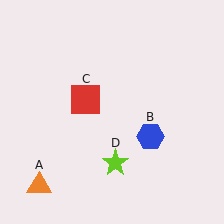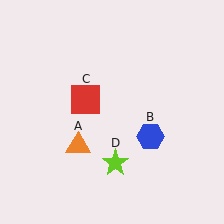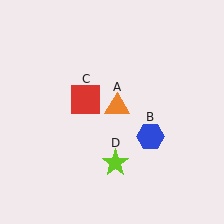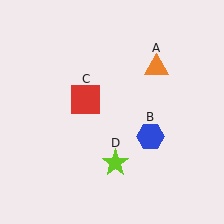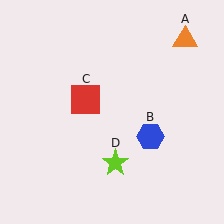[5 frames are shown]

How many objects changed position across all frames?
1 object changed position: orange triangle (object A).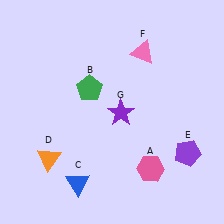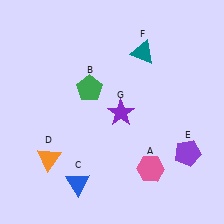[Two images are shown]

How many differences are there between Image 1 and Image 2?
There is 1 difference between the two images.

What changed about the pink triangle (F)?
In Image 1, F is pink. In Image 2, it changed to teal.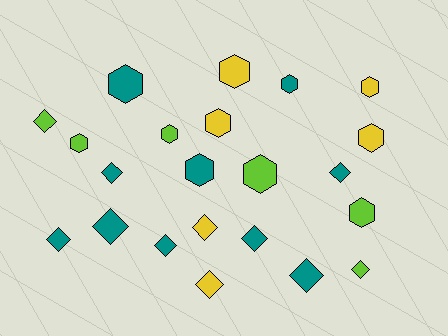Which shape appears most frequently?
Hexagon, with 11 objects.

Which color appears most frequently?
Teal, with 10 objects.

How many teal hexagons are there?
There are 3 teal hexagons.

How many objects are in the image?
There are 22 objects.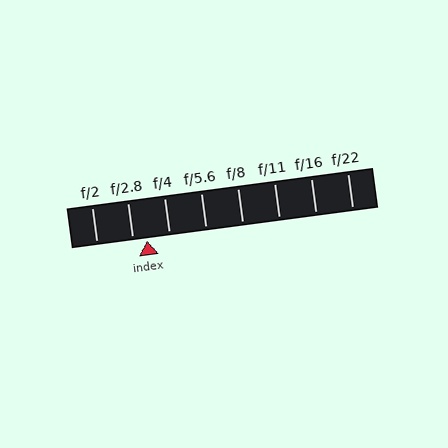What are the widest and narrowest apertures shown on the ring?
The widest aperture shown is f/2 and the narrowest is f/22.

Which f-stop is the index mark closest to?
The index mark is closest to f/2.8.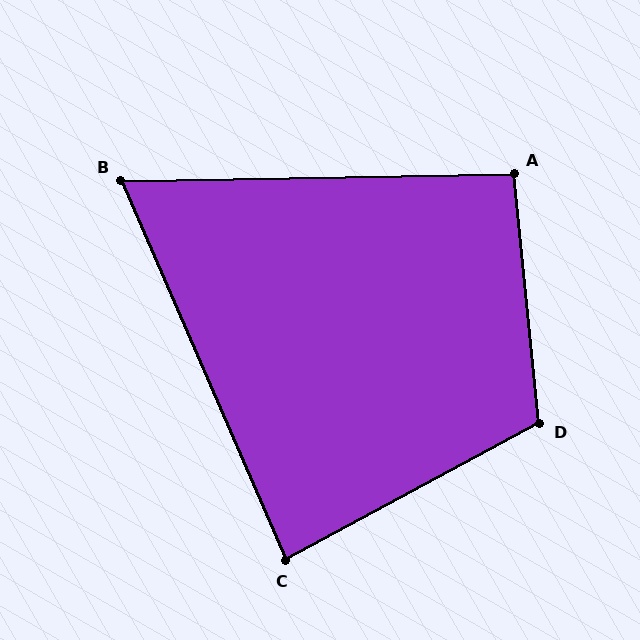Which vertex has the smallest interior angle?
B, at approximately 68 degrees.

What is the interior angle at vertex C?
Approximately 85 degrees (approximately right).